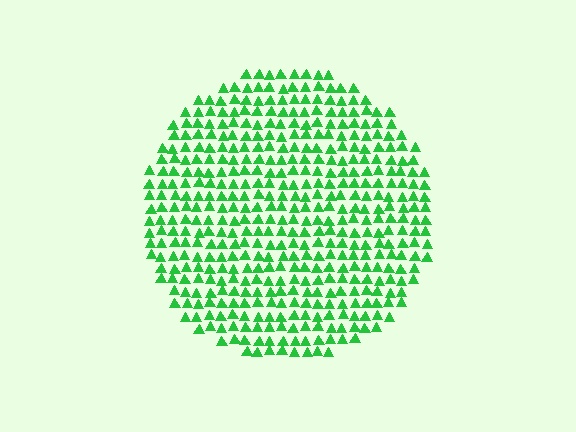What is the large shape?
The large shape is a circle.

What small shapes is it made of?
It is made of small triangles.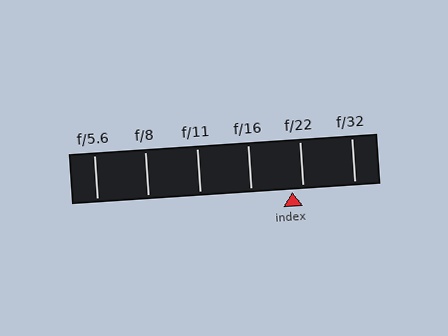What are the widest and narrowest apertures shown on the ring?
The widest aperture shown is f/5.6 and the narrowest is f/32.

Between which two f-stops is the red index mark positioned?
The index mark is between f/16 and f/22.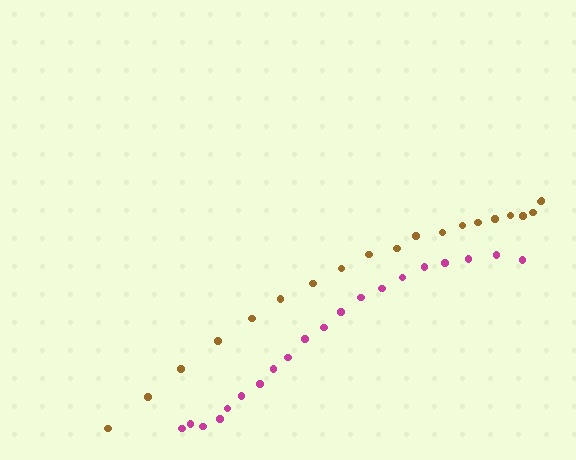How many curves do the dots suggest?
There are 2 distinct paths.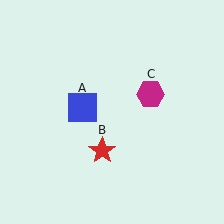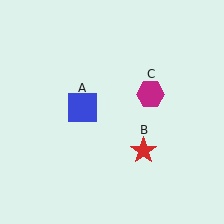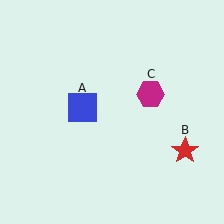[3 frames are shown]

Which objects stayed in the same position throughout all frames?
Blue square (object A) and magenta hexagon (object C) remained stationary.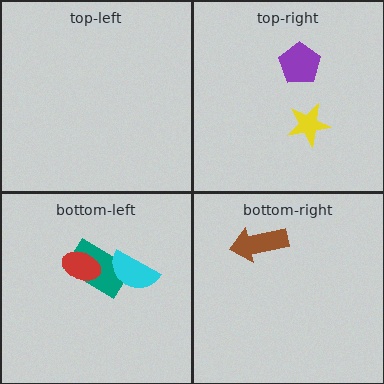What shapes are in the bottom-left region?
The teal rectangle, the red ellipse, the cyan semicircle.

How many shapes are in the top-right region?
2.